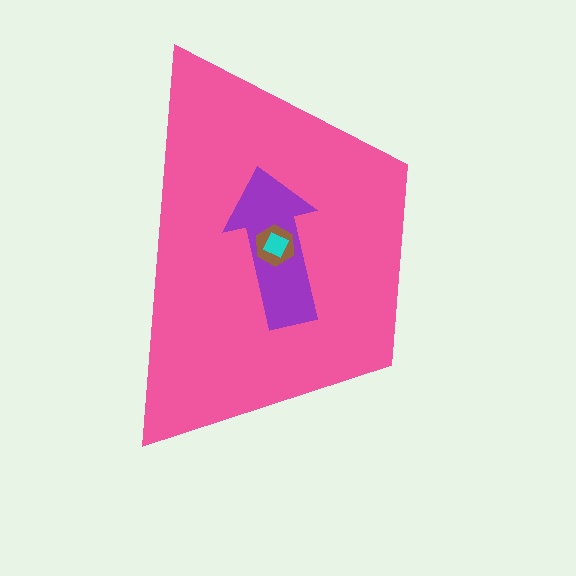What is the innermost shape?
The cyan diamond.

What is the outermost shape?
The pink trapezoid.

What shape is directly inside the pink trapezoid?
The purple arrow.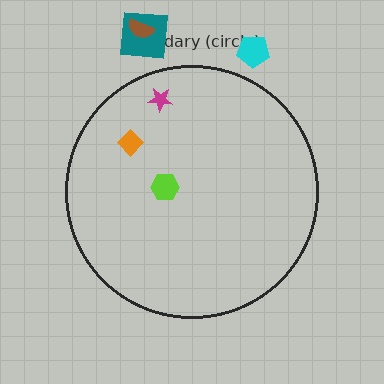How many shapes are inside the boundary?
3 inside, 3 outside.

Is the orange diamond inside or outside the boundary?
Inside.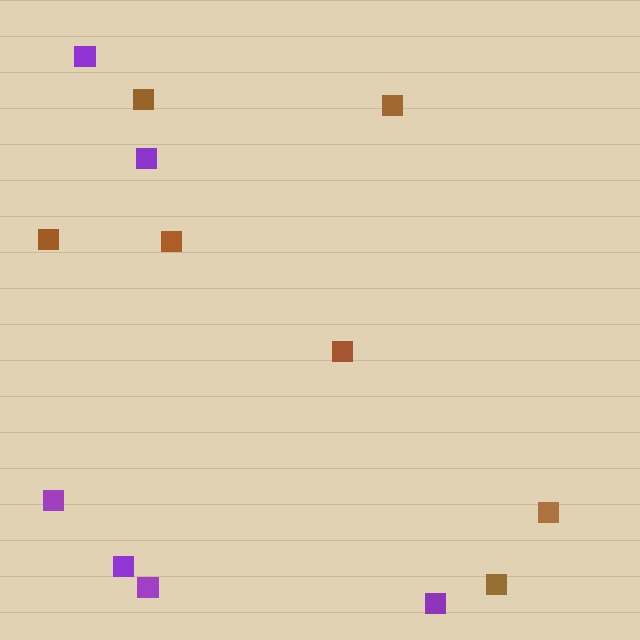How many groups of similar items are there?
There are 2 groups: one group of brown squares (7) and one group of purple squares (6).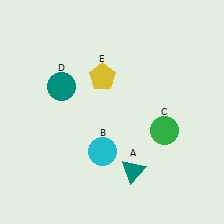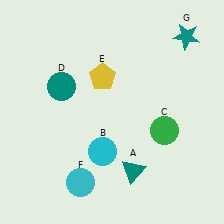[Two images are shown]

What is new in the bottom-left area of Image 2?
A cyan circle (F) was added in the bottom-left area of Image 2.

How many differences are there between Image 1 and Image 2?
There are 2 differences between the two images.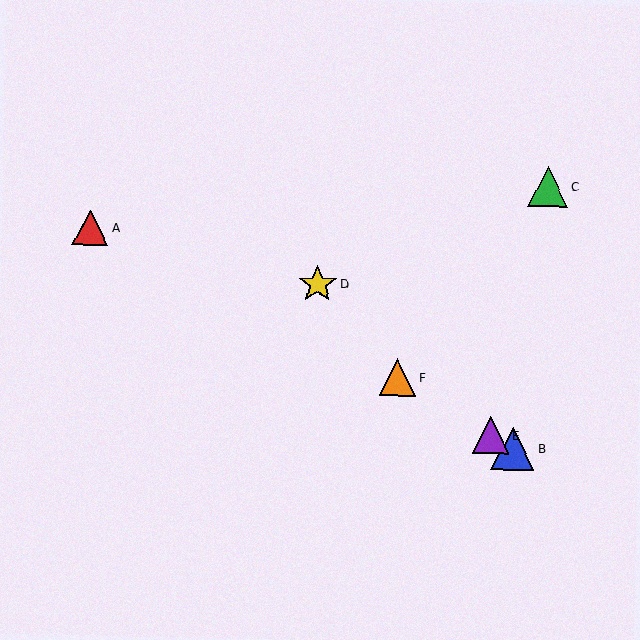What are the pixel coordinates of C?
Object C is at (548, 186).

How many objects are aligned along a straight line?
3 objects (B, E, F) are aligned along a straight line.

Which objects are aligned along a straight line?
Objects B, E, F are aligned along a straight line.